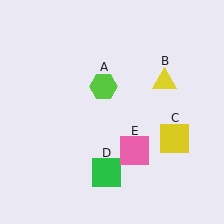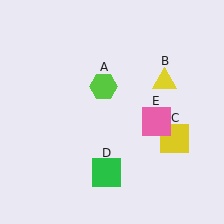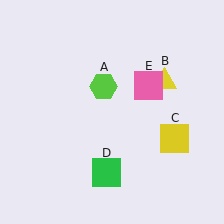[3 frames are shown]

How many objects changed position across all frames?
1 object changed position: pink square (object E).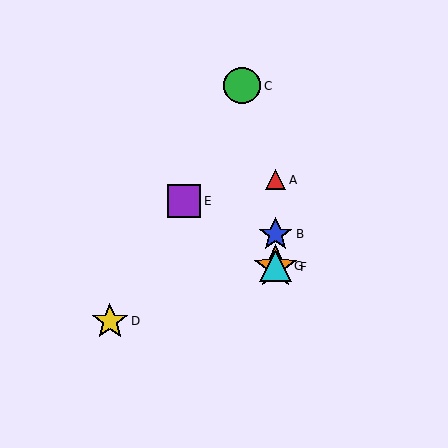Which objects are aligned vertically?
Objects A, B, F, G are aligned vertically.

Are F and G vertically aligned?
Yes, both are at x≈275.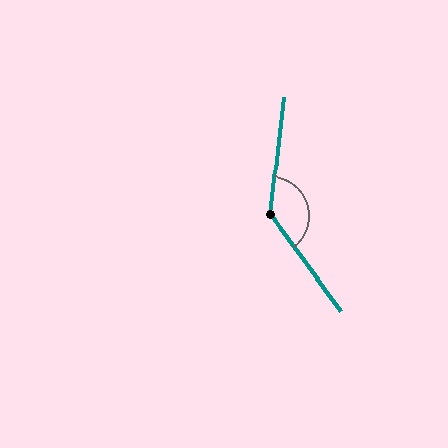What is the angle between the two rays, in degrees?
Approximately 137 degrees.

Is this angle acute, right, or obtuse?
It is obtuse.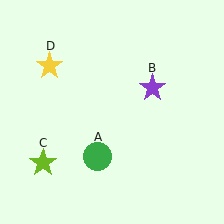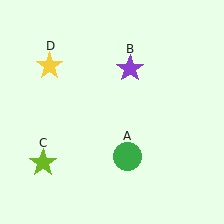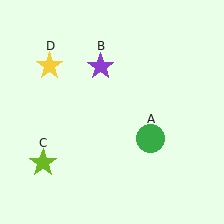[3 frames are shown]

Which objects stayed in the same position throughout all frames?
Lime star (object C) and yellow star (object D) remained stationary.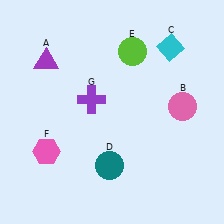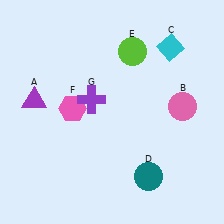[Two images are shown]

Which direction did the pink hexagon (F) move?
The pink hexagon (F) moved up.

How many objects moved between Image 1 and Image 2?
3 objects moved between the two images.